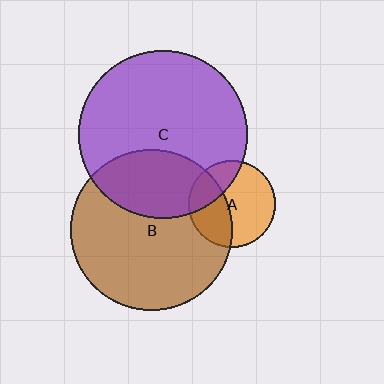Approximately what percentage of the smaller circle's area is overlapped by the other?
Approximately 25%.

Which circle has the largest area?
Circle C (purple).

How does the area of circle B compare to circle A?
Approximately 3.4 times.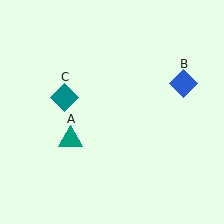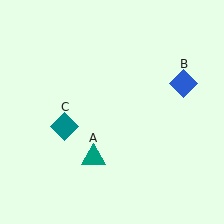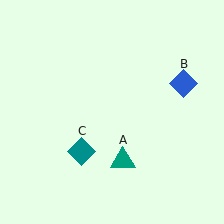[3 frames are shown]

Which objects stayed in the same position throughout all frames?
Blue diamond (object B) remained stationary.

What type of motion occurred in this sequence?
The teal triangle (object A), teal diamond (object C) rotated counterclockwise around the center of the scene.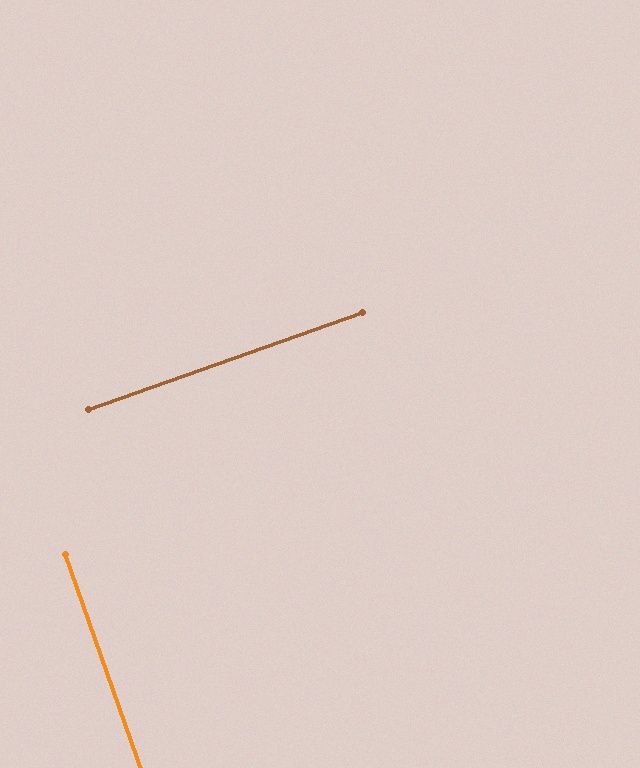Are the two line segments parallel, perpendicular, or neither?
Perpendicular — they meet at approximately 90°.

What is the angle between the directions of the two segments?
Approximately 90 degrees.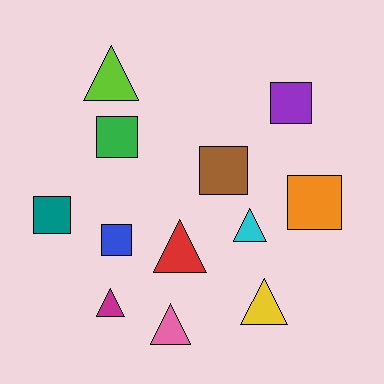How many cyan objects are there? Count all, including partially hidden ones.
There is 1 cyan object.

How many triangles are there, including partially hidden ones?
There are 6 triangles.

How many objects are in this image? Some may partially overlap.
There are 12 objects.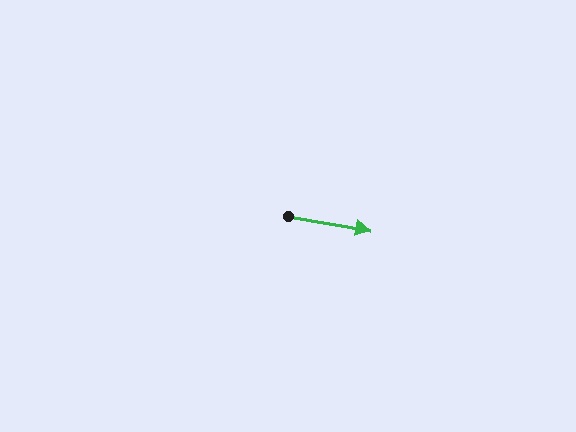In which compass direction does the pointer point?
East.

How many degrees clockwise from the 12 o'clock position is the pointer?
Approximately 100 degrees.